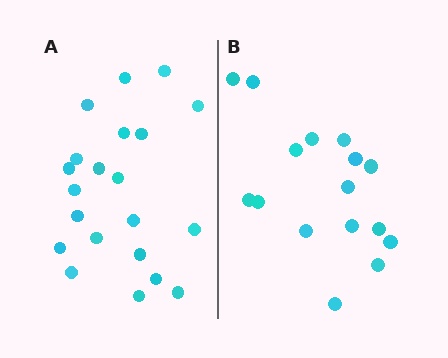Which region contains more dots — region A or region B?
Region A (the left region) has more dots.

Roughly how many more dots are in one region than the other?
Region A has about 5 more dots than region B.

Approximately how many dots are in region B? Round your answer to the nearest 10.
About 20 dots. (The exact count is 16, which rounds to 20.)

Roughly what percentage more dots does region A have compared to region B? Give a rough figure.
About 30% more.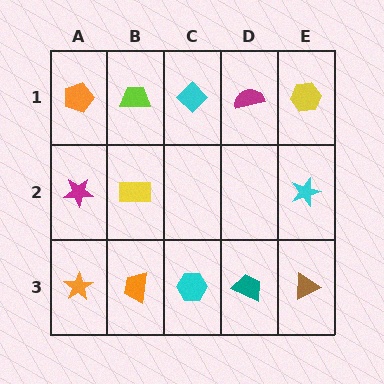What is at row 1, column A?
An orange pentagon.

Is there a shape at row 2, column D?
No, that cell is empty.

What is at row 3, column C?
A cyan hexagon.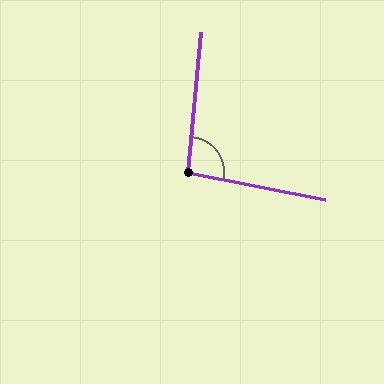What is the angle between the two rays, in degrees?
Approximately 96 degrees.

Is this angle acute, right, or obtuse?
It is obtuse.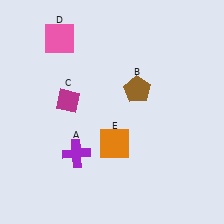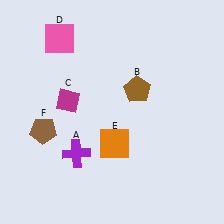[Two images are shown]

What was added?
A brown pentagon (F) was added in Image 2.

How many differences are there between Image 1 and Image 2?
There is 1 difference between the two images.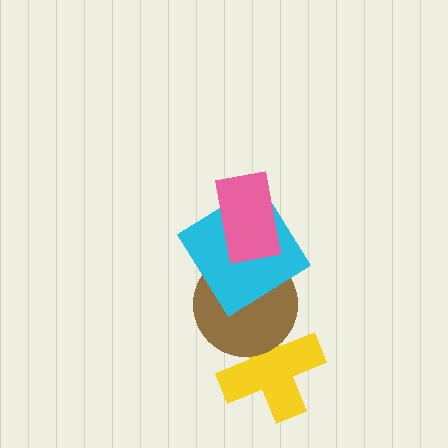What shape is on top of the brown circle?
The cyan diamond is on top of the brown circle.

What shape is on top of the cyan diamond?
The pink rectangle is on top of the cyan diamond.